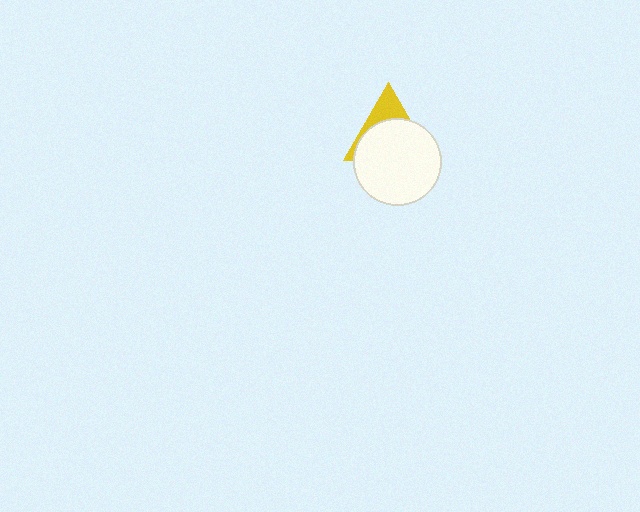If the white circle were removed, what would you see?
You would see the complete yellow triangle.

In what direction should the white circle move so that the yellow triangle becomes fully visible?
The white circle should move down. That is the shortest direction to clear the overlap and leave the yellow triangle fully visible.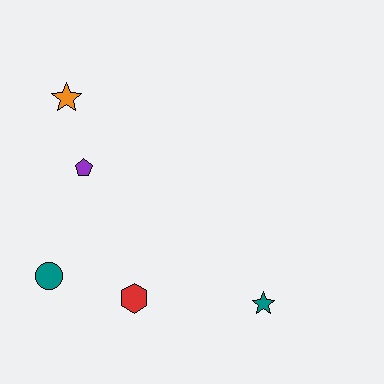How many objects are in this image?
There are 5 objects.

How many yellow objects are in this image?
There are no yellow objects.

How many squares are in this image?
There are no squares.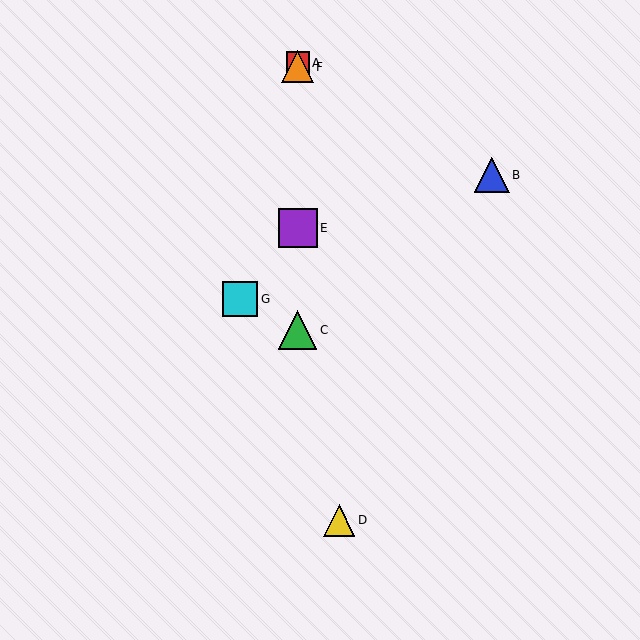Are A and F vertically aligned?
Yes, both are at x≈298.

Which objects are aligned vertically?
Objects A, C, E, F are aligned vertically.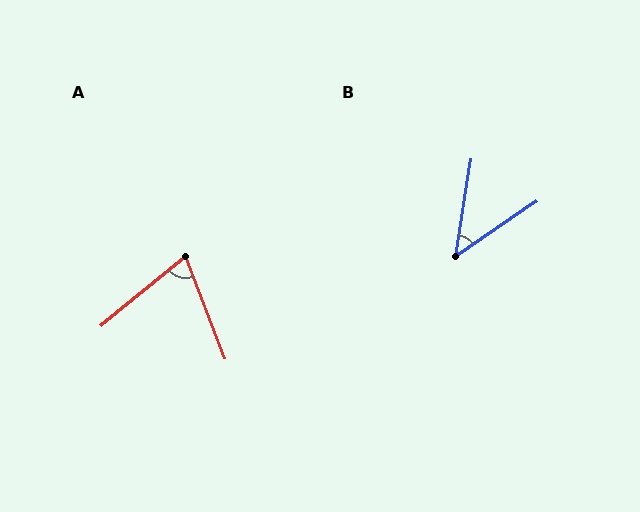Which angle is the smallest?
B, at approximately 47 degrees.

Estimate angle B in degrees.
Approximately 47 degrees.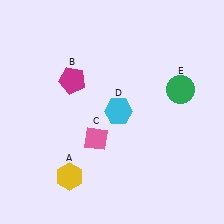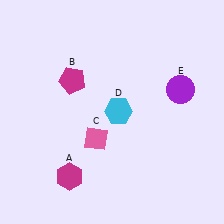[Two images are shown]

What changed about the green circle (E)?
In Image 1, E is green. In Image 2, it changed to purple.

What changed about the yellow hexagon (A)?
In Image 1, A is yellow. In Image 2, it changed to magenta.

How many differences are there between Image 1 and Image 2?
There are 2 differences between the two images.